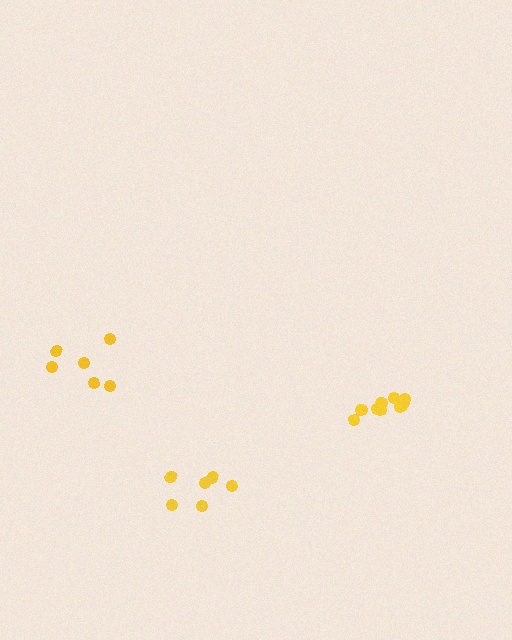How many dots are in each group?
Group 1: 6 dots, Group 2: 6 dots, Group 3: 10 dots (22 total).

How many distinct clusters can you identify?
There are 3 distinct clusters.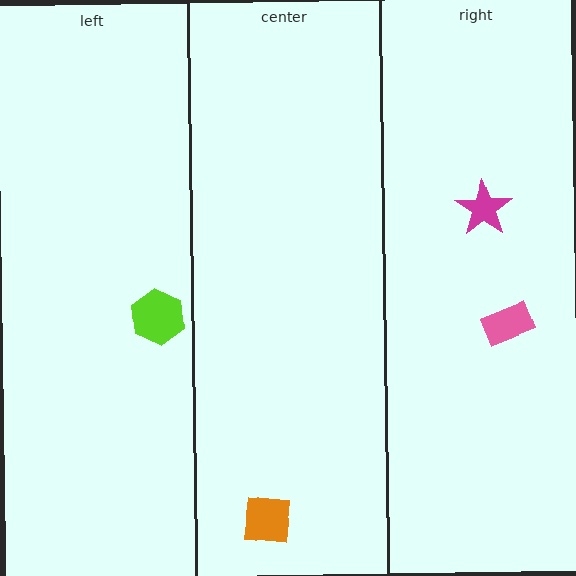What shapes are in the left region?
The lime hexagon.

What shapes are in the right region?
The magenta star, the pink rectangle.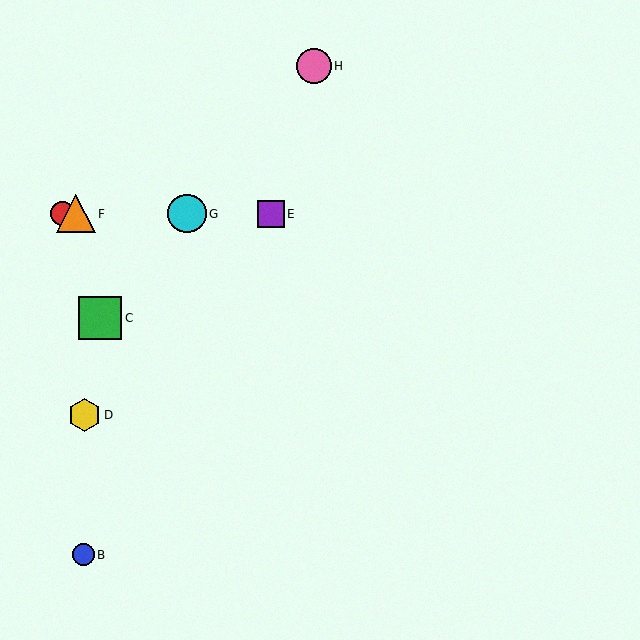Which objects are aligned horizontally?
Objects A, E, F, G are aligned horizontally.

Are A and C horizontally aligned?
No, A is at y≈214 and C is at y≈318.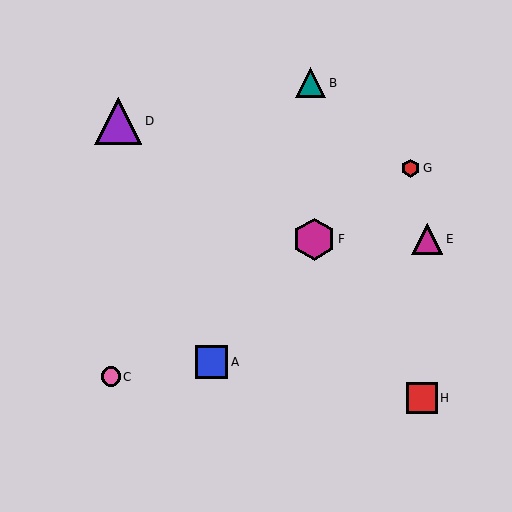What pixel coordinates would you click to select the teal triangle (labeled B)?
Click at (311, 83) to select the teal triangle B.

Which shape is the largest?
The purple triangle (labeled D) is the largest.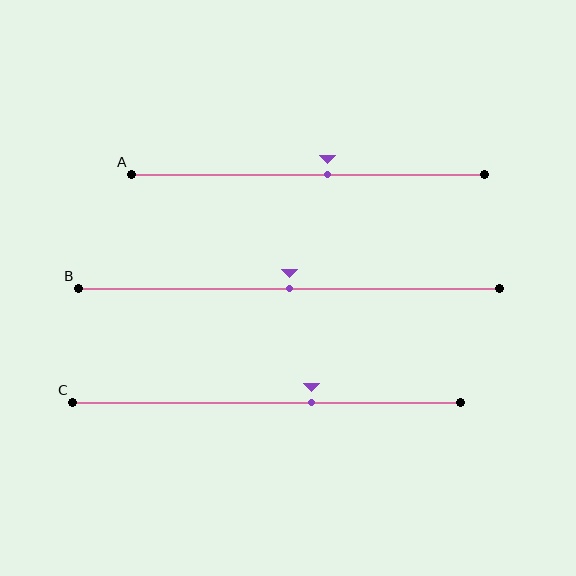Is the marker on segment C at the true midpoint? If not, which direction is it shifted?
No, the marker on segment C is shifted to the right by about 12% of the segment length.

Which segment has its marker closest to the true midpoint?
Segment B has its marker closest to the true midpoint.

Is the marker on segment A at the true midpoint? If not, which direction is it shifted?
No, the marker on segment A is shifted to the right by about 6% of the segment length.